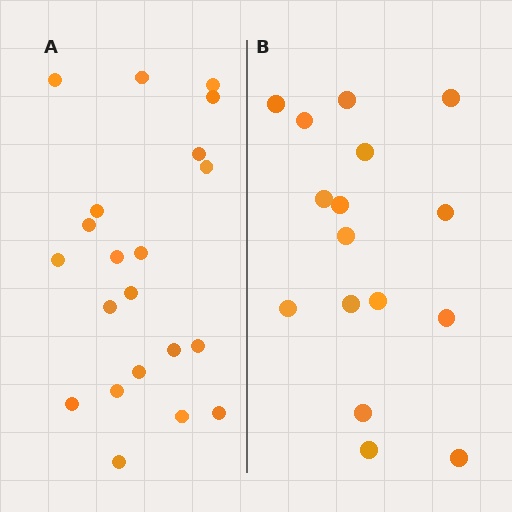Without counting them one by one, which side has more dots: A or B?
Region A (the left region) has more dots.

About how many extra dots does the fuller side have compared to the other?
Region A has about 5 more dots than region B.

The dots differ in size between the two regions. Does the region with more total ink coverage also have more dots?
No. Region B has more total ink coverage because its dots are larger, but region A actually contains more individual dots. Total area can be misleading — the number of items is what matters here.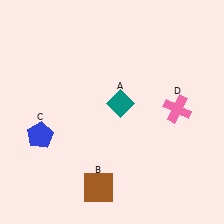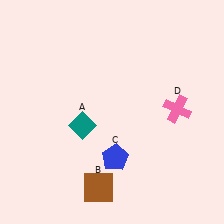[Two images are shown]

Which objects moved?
The objects that moved are: the teal diamond (A), the blue pentagon (C).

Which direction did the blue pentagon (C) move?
The blue pentagon (C) moved right.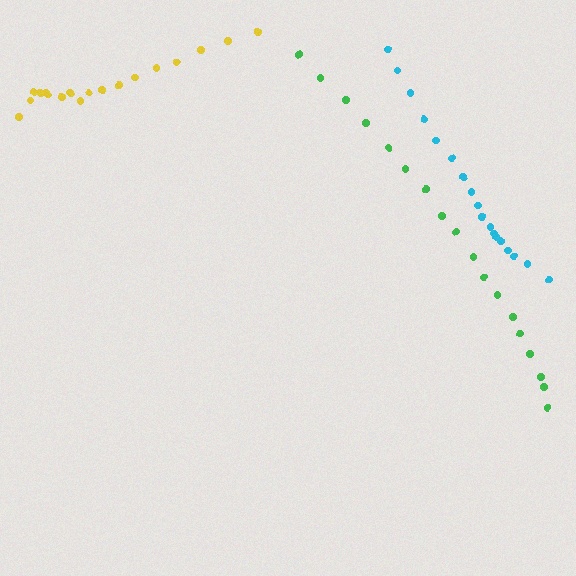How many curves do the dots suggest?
There are 3 distinct paths.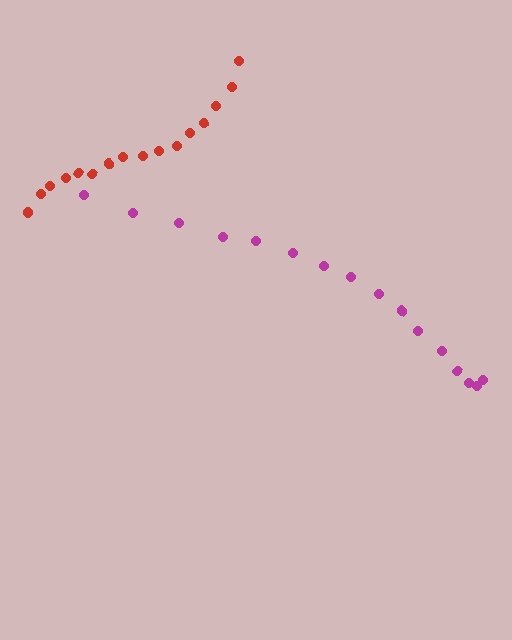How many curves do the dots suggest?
There are 2 distinct paths.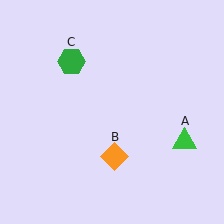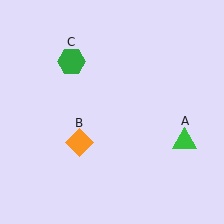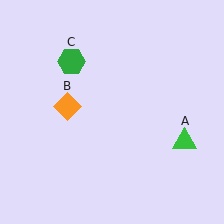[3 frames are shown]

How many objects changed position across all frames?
1 object changed position: orange diamond (object B).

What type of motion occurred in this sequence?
The orange diamond (object B) rotated clockwise around the center of the scene.